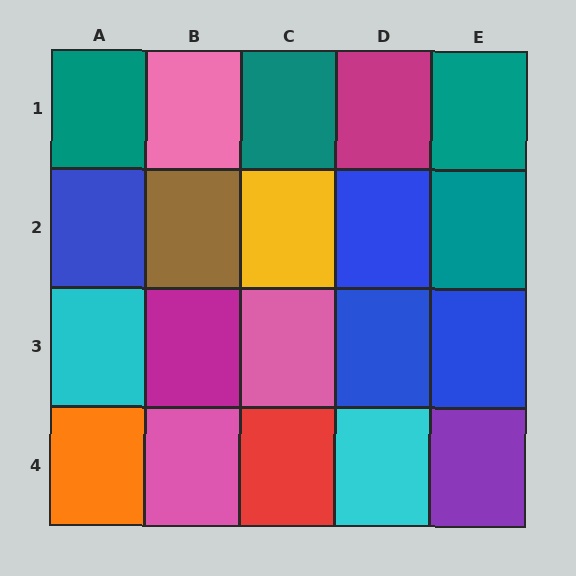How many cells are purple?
1 cell is purple.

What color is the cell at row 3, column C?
Pink.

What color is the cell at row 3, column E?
Blue.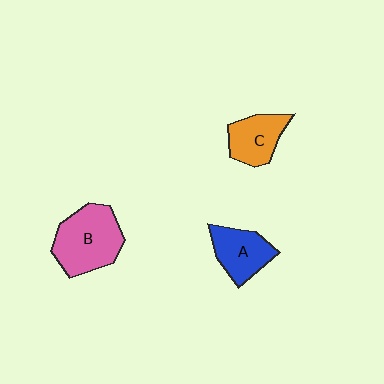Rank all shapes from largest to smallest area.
From largest to smallest: B (pink), A (blue), C (orange).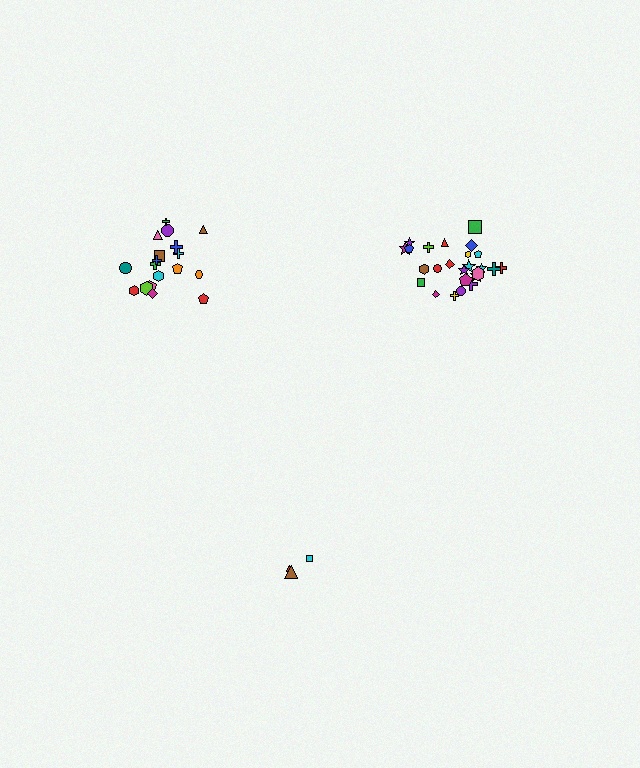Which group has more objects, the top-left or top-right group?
The top-right group.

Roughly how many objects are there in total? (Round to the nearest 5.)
Roughly 45 objects in total.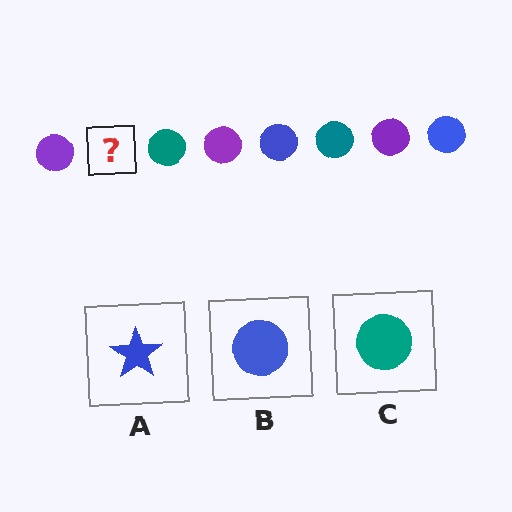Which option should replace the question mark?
Option B.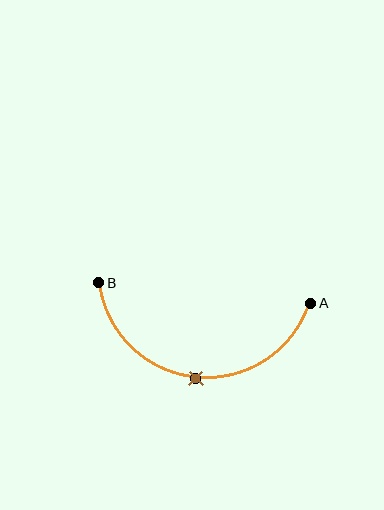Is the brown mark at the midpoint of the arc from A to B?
Yes. The brown mark lies on the arc at equal arc-length from both A and B — it is the arc midpoint.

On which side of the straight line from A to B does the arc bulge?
The arc bulges below the straight line connecting A and B.